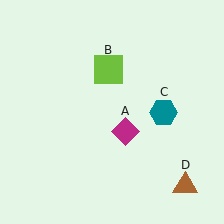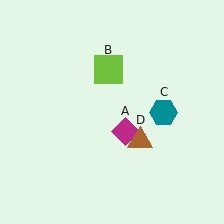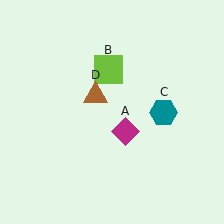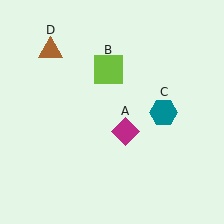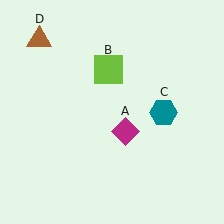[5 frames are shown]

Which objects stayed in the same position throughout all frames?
Magenta diamond (object A) and lime square (object B) and teal hexagon (object C) remained stationary.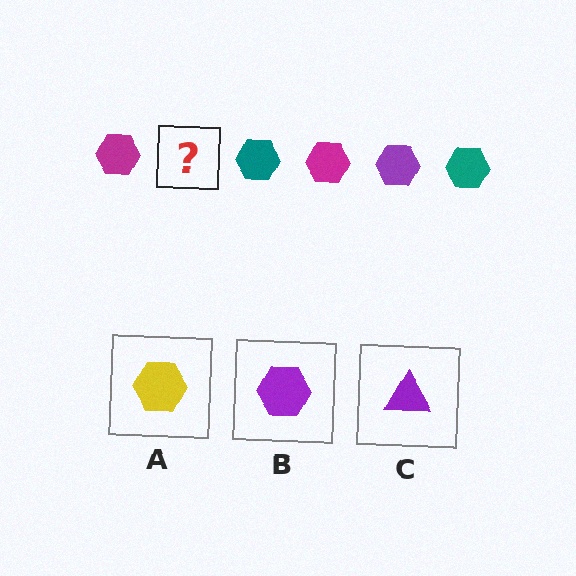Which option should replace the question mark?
Option B.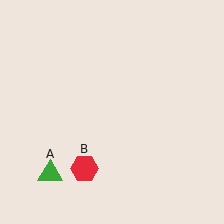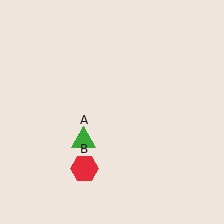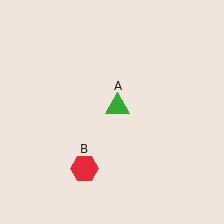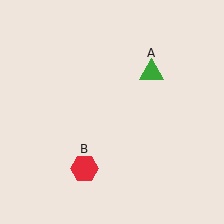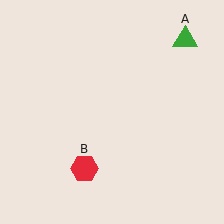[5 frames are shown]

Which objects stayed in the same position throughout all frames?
Red hexagon (object B) remained stationary.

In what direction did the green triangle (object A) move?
The green triangle (object A) moved up and to the right.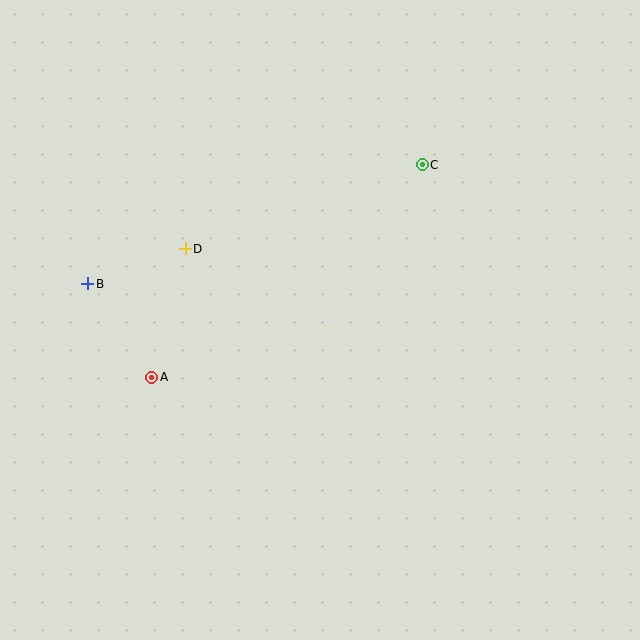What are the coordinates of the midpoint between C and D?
The midpoint between C and D is at (304, 207).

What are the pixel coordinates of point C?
Point C is at (422, 165).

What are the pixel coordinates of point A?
Point A is at (152, 377).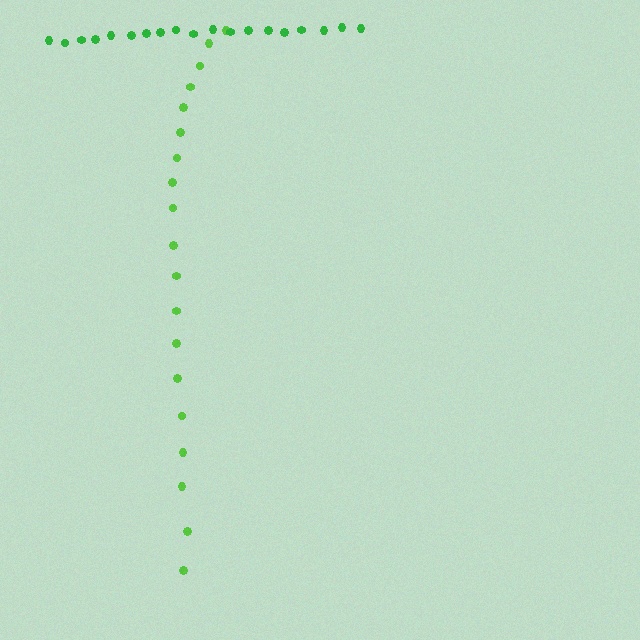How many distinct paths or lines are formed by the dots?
There are 2 distinct paths.